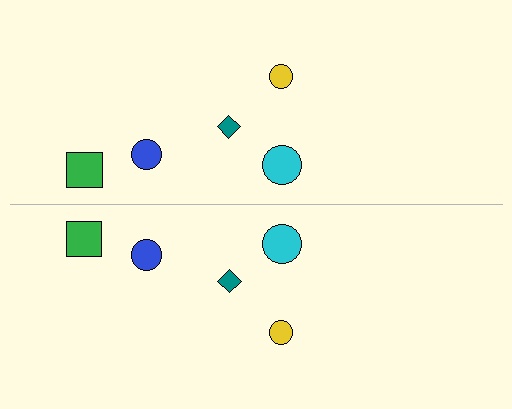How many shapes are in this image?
There are 10 shapes in this image.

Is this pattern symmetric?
Yes, this pattern has bilateral (reflection) symmetry.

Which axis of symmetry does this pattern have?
The pattern has a horizontal axis of symmetry running through the center of the image.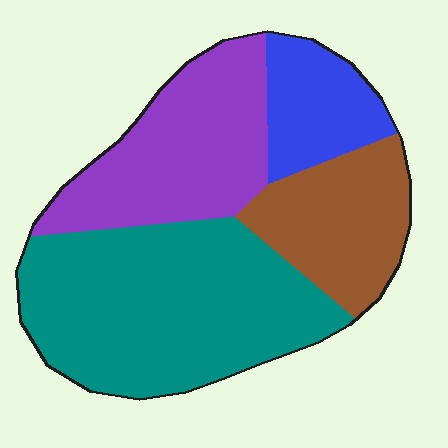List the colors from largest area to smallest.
From largest to smallest: teal, purple, brown, blue.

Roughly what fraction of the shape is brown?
Brown takes up between a sixth and a third of the shape.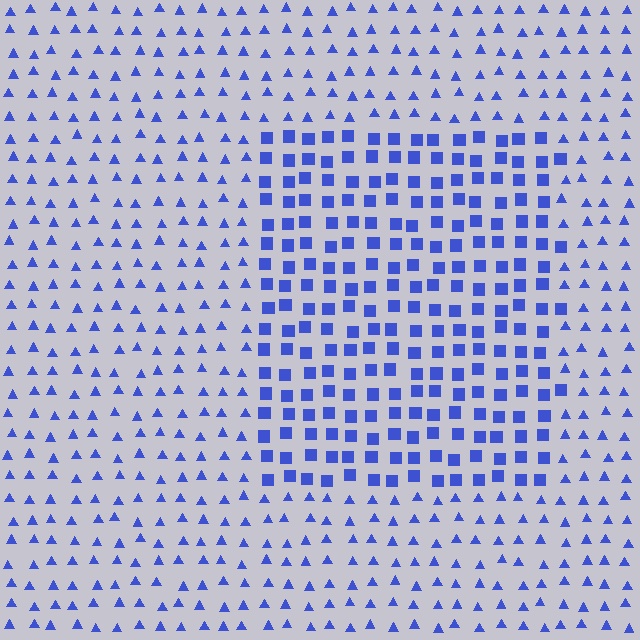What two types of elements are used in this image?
The image uses squares inside the rectangle region and triangles outside it.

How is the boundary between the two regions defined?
The boundary is defined by a change in element shape: squares inside vs. triangles outside. All elements share the same color and spacing.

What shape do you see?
I see a rectangle.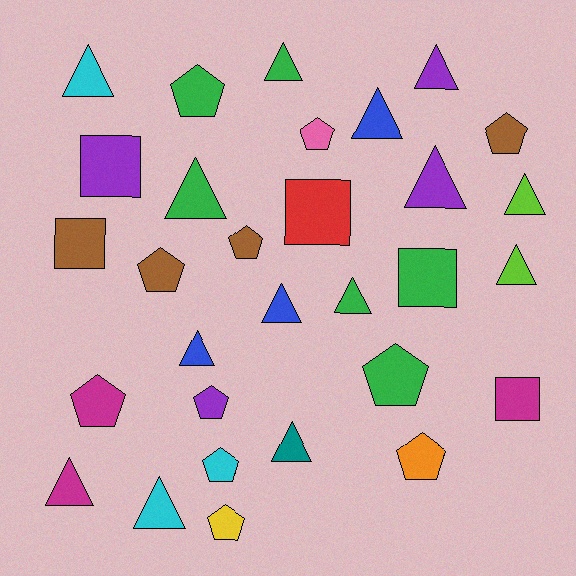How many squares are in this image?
There are 5 squares.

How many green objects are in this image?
There are 6 green objects.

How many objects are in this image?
There are 30 objects.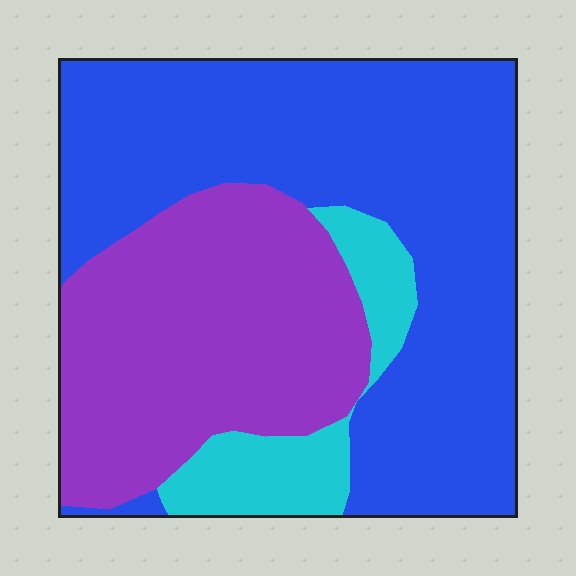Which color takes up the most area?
Blue, at roughly 55%.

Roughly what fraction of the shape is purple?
Purple takes up about one third (1/3) of the shape.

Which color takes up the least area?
Cyan, at roughly 10%.